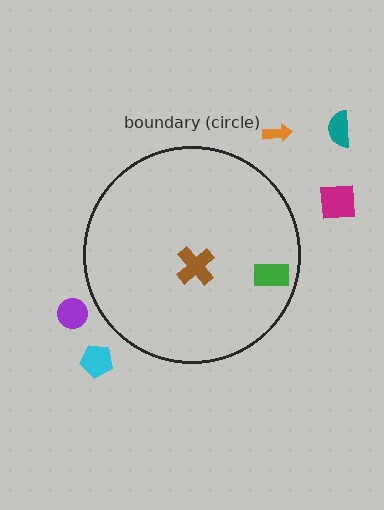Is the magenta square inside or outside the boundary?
Outside.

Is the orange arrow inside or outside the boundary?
Outside.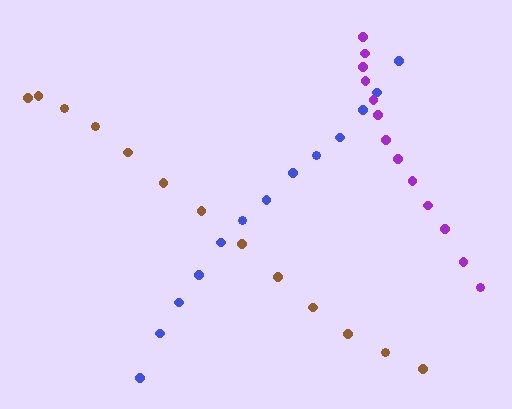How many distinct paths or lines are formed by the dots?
There are 3 distinct paths.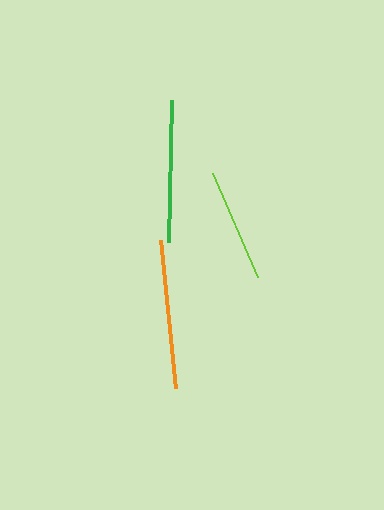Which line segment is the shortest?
The lime line is the shortest at approximately 114 pixels.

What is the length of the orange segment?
The orange segment is approximately 149 pixels long.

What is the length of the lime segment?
The lime segment is approximately 114 pixels long.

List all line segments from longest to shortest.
From longest to shortest: orange, green, lime.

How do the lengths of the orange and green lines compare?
The orange and green lines are approximately the same length.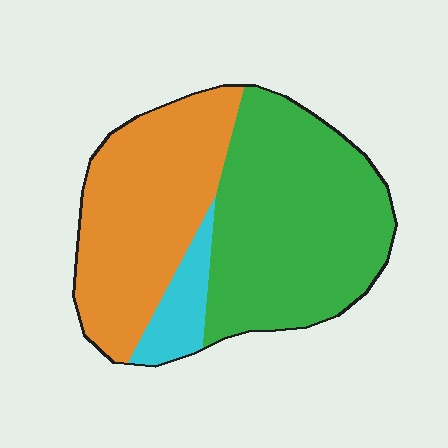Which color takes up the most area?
Green, at roughly 50%.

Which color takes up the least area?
Cyan, at roughly 10%.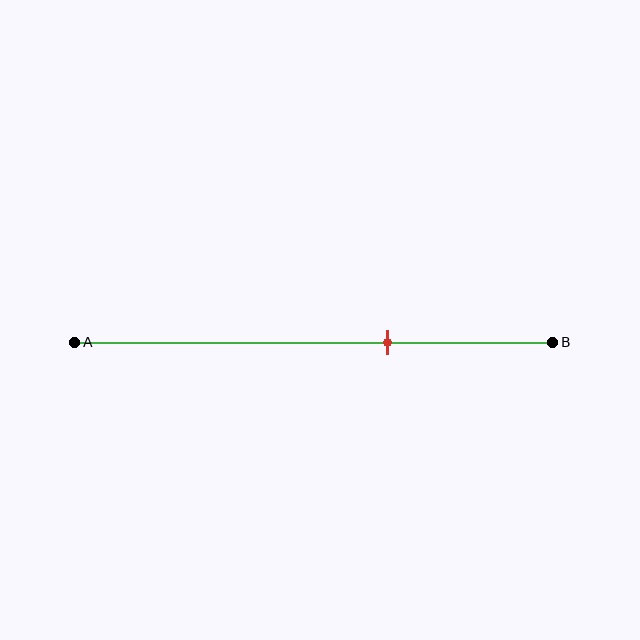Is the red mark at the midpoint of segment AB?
No, the mark is at about 65% from A, not at the 50% midpoint.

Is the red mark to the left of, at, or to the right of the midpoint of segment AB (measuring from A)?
The red mark is to the right of the midpoint of segment AB.